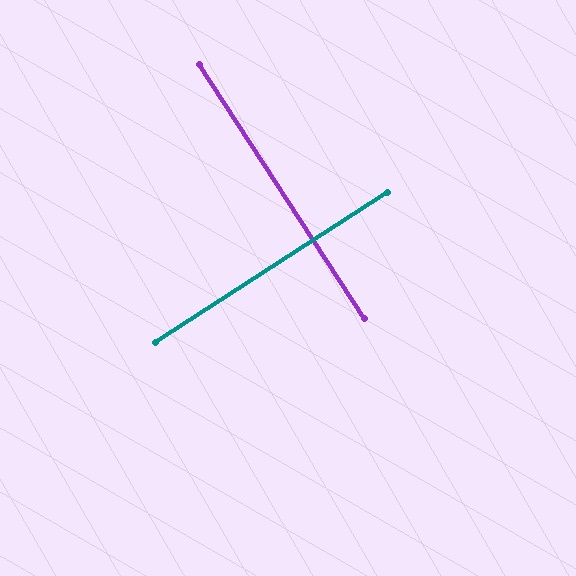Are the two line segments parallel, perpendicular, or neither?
Perpendicular — they meet at approximately 90°.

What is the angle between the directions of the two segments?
Approximately 90 degrees.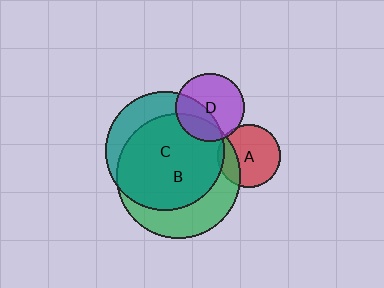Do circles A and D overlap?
Yes.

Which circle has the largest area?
Circle B (green).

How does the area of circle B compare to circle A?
Approximately 4.0 times.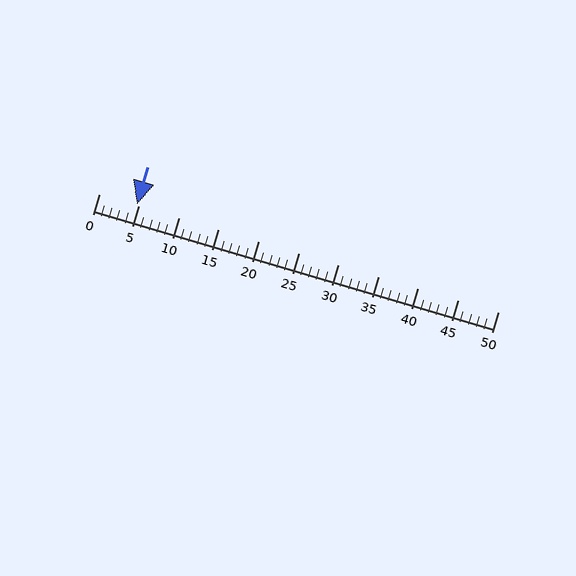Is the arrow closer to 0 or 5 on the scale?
The arrow is closer to 5.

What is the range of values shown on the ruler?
The ruler shows values from 0 to 50.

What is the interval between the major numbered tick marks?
The major tick marks are spaced 5 units apart.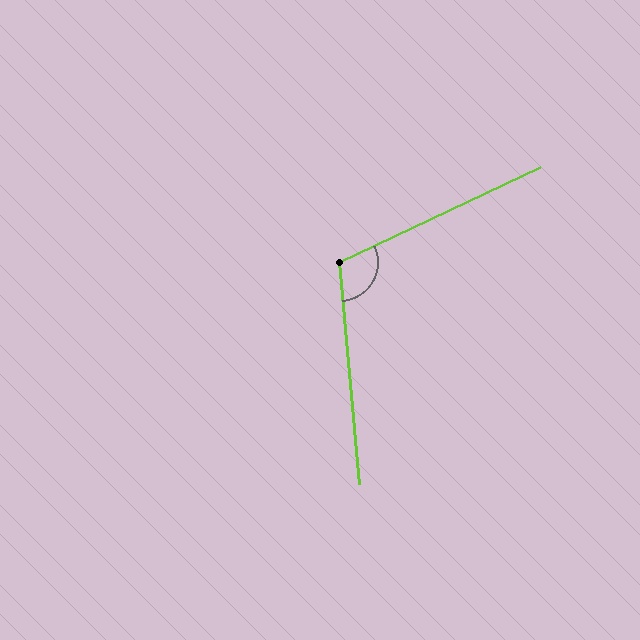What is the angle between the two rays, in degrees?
Approximately 110 degrees.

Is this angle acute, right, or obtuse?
It is obtuse.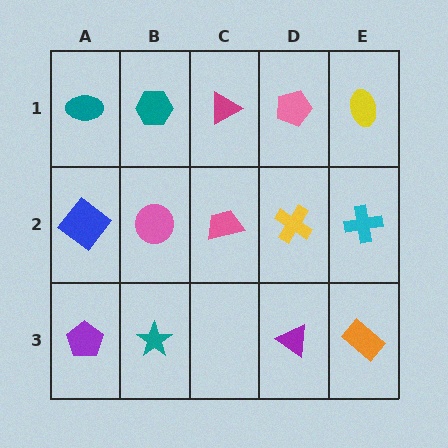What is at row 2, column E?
A cyan cross.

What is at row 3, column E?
An orange rectangle.